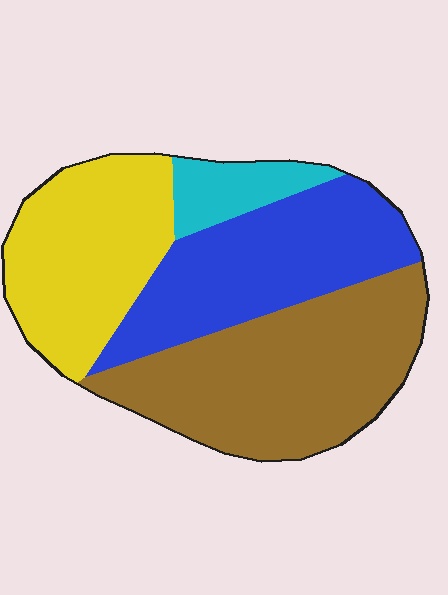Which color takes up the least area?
Cyan, at roughly 10%.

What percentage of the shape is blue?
Blue covers 28% of the shape.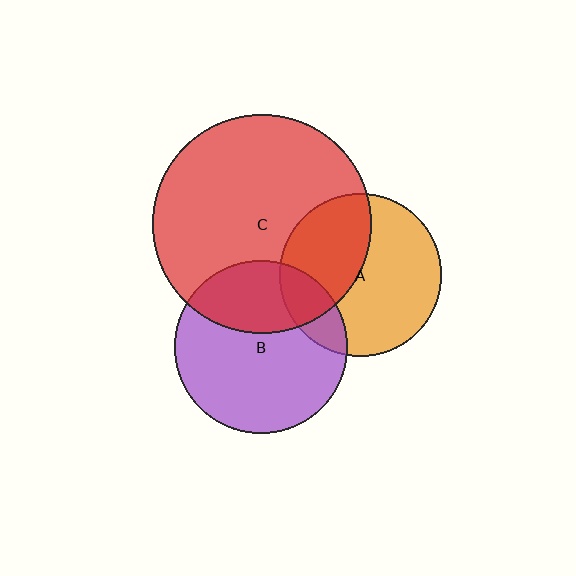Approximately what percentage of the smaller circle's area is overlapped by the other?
Approximately 35%.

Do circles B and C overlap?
Yes.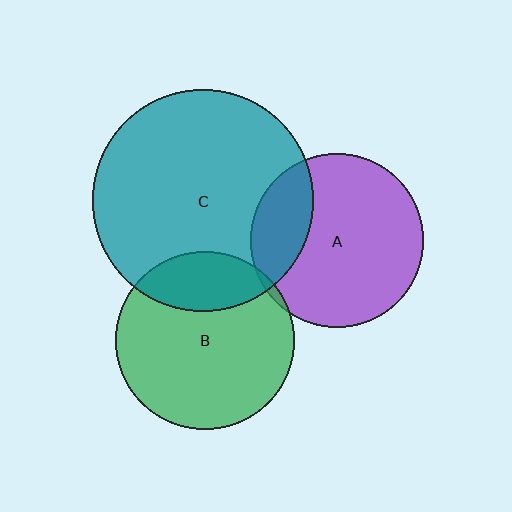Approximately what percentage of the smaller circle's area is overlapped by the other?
Approximately 5%.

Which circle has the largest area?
Circle C (teal).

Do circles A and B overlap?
Yes.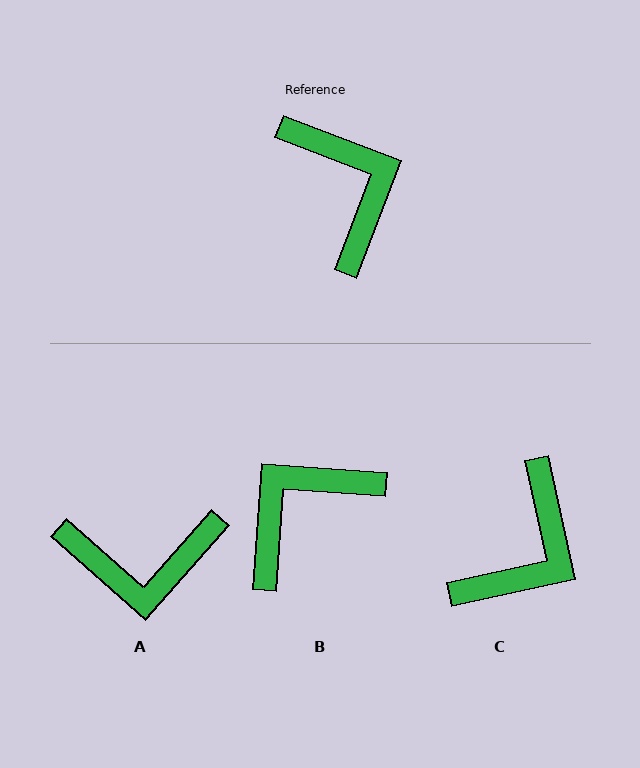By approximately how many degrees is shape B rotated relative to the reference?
Approximately 107 degrees counter-clockwise.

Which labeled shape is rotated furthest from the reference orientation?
A, about 110 degrees away.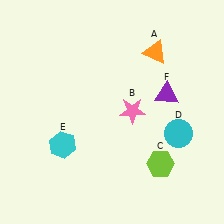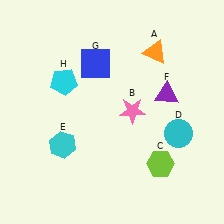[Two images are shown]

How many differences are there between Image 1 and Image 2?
There are 2 differences between the two images.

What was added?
A blue square (G), a cyan pentagon (H) were added in Image 2.